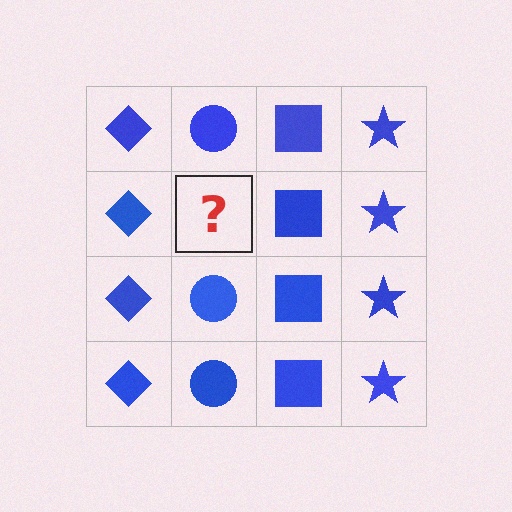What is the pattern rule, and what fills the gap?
The rule is that each column has a consistent shape. The gap should be filled with a blue circle.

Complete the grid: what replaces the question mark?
The question mark should be replaced with a blue circle.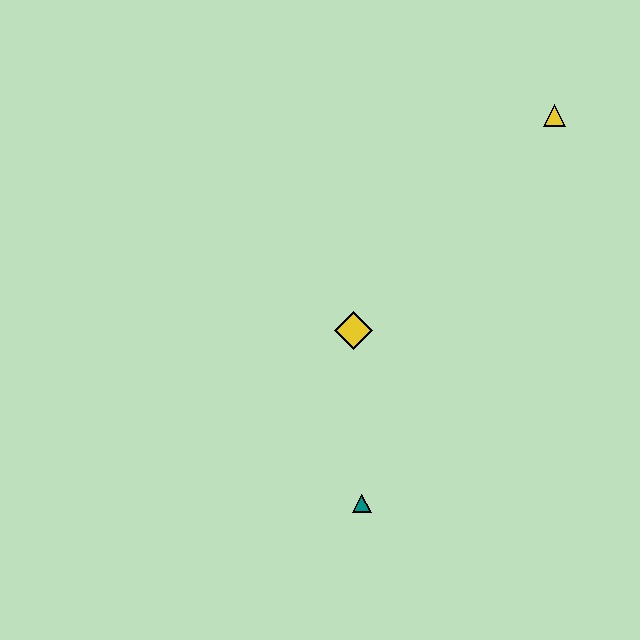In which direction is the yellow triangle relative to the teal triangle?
The yellow triangle is above the teal triangle.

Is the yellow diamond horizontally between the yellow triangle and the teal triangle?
No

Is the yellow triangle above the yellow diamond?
Yes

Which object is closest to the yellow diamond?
The teal triangle is closest to the yellow diamond.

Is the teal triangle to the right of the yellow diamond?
Yes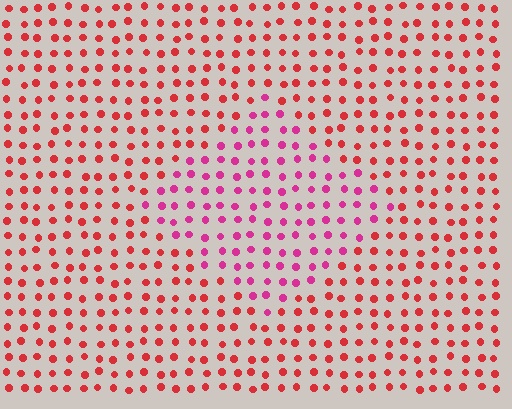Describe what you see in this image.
The image is filled with small red elements in a uniform arrangement. A diamond-shaped region is visible where the elements are tinted to a slightly different hue, forming a subtle color boundary.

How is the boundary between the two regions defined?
The boundary is defined purely by a slight shift in hue (about 33 degrees). Spacing, size, and orientation are identical on both sides.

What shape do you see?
I see a diamond.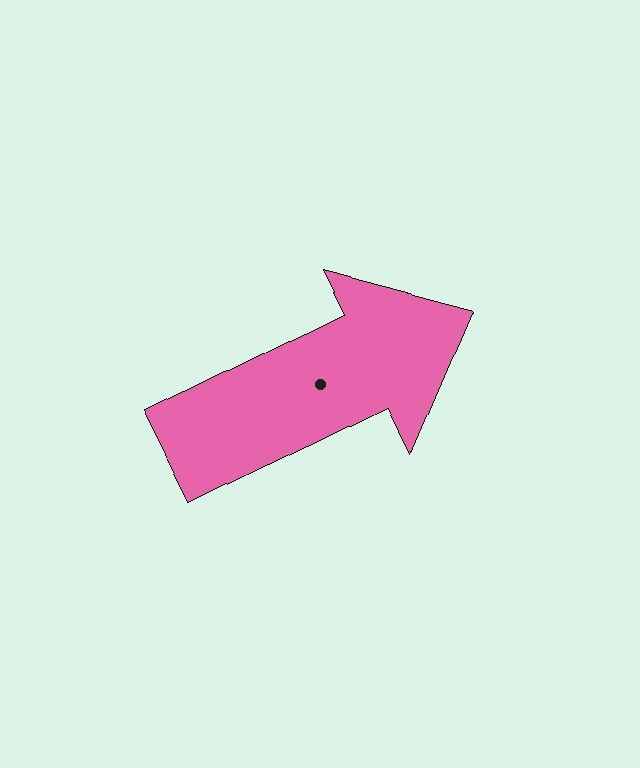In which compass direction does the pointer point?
Northeast.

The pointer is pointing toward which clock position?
Roughly 2 o'clock.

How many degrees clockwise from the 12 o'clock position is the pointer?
Approximately 64 degrees.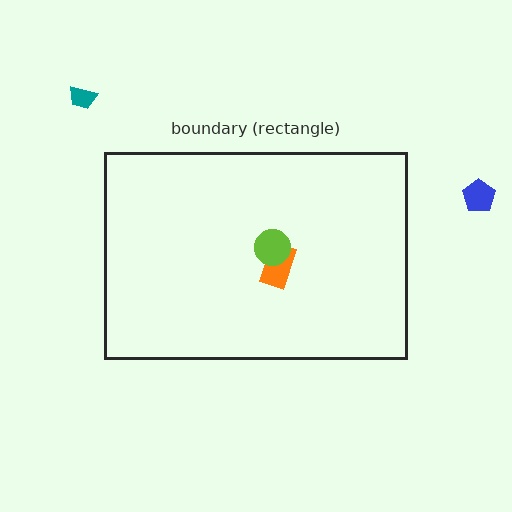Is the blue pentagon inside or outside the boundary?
Outside.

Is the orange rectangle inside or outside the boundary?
Inside.